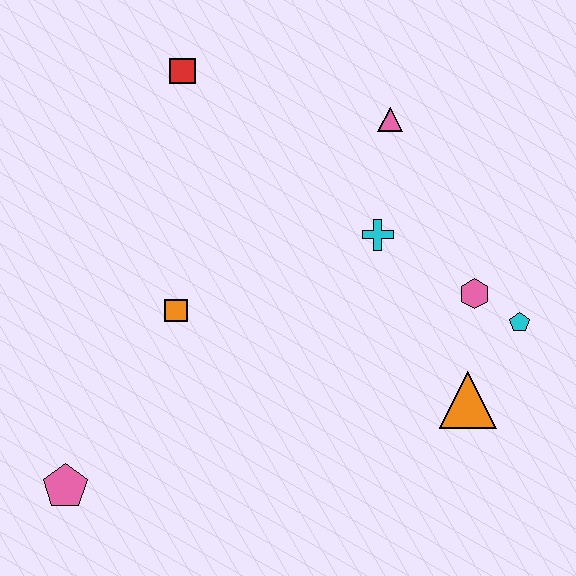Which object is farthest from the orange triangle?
The red square is farthest from the orange triangle.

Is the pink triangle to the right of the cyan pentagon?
No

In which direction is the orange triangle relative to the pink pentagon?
The orange triangle is to the right of the pink pentagon.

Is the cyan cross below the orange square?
No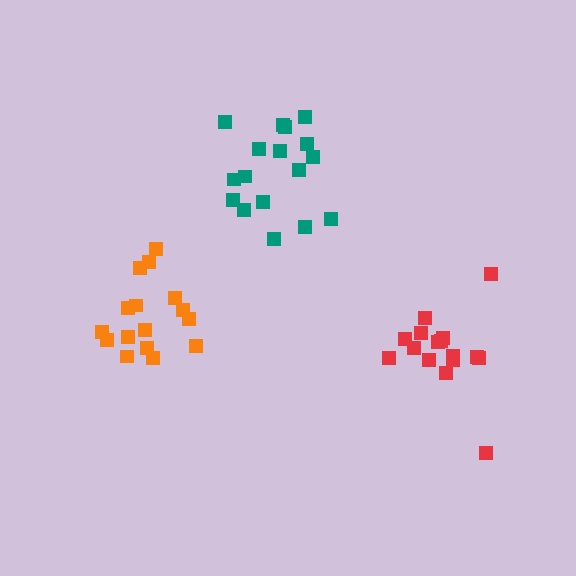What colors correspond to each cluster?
The clusters are colored: orange, red, teal.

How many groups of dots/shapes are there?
There are 3 groups.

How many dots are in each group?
Group 1: 16 dots, Group 2: 16 dots, Group 3: 17 dots (49 total).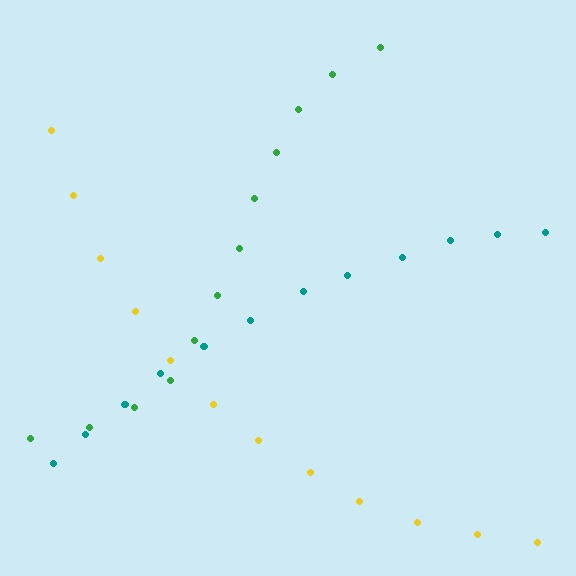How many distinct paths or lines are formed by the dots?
There are 3 distinct paths.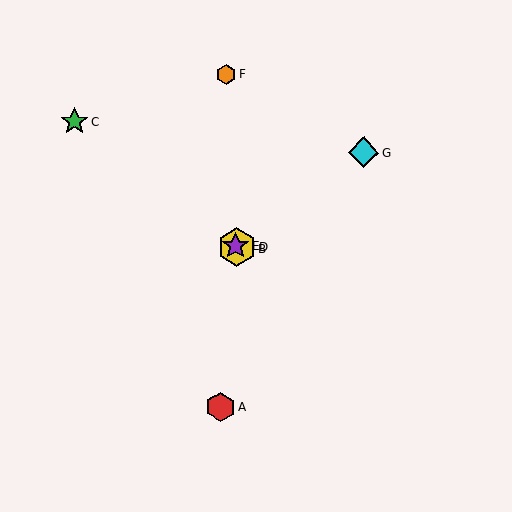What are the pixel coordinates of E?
Object E is at (236, 246).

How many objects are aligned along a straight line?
4 objects (B, C, D, E) are aligned along a straight line.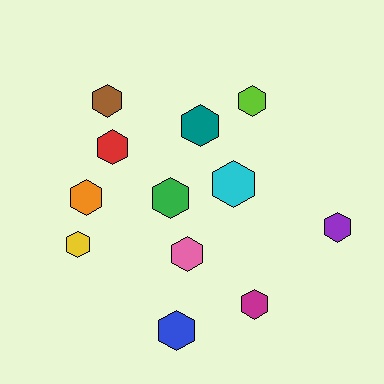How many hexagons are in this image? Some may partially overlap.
There are 12 hexagons.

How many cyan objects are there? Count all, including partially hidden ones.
There is 1 cyan object.